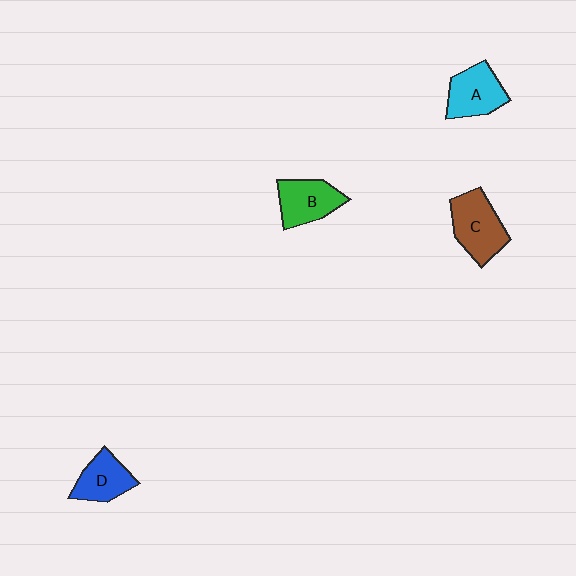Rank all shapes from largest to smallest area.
From largest to smallest: C (brown), B (green), A (cyan), D (blue).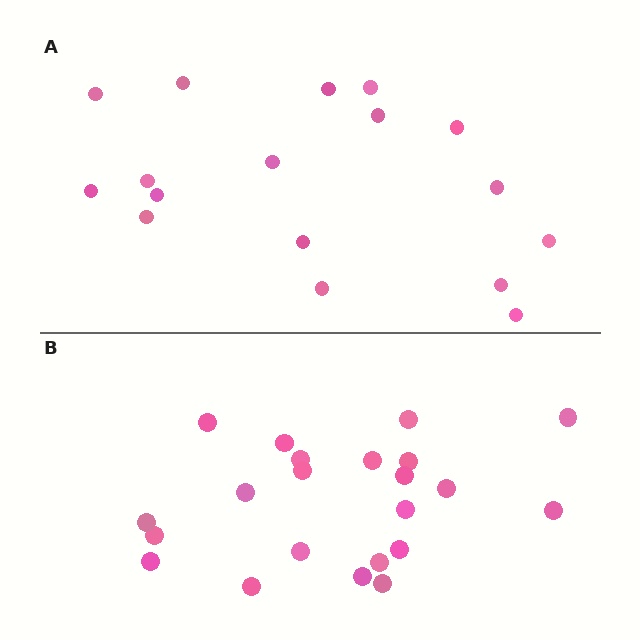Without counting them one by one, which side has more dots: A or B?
Region B (the bottom region) has more dots.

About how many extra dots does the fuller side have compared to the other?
Region B has about 5 more dots than region A.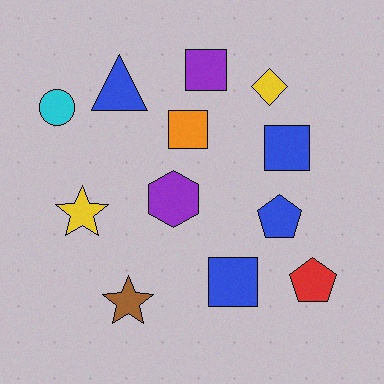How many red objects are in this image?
There is 1 red object.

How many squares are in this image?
There are 4 squares.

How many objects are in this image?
There are 12 objects.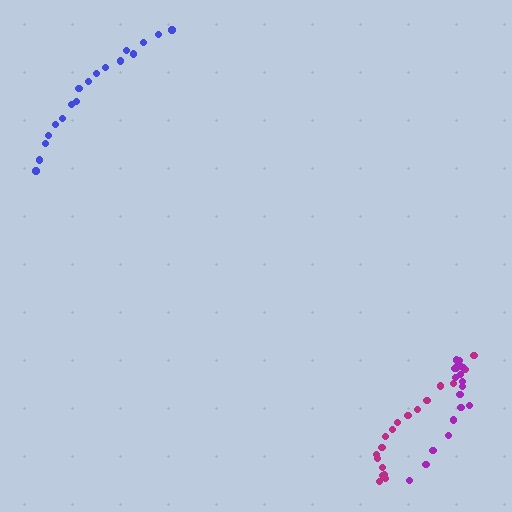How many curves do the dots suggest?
There are 3 distinct paths.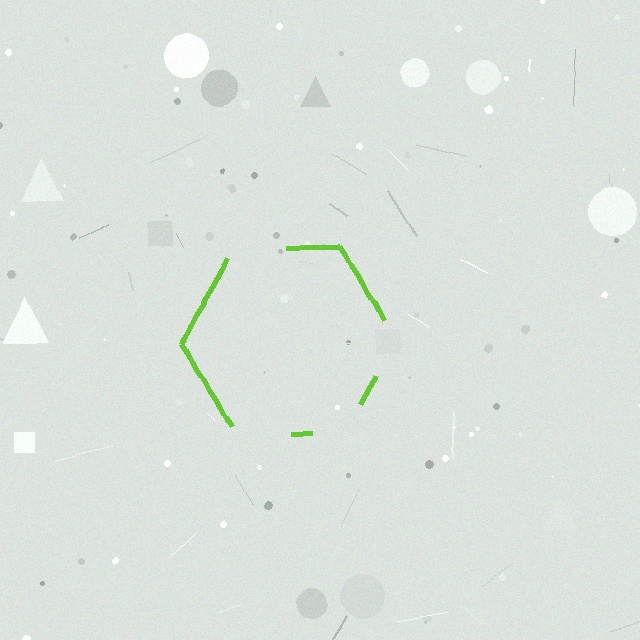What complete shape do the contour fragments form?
The contour fragments form a hexagon.